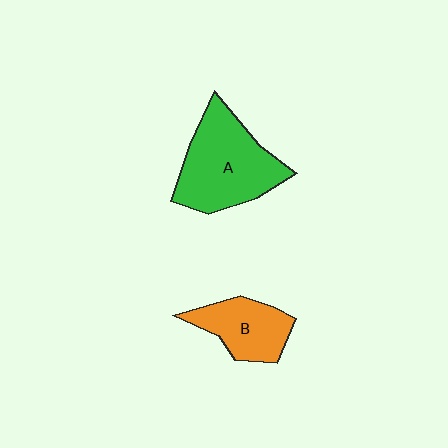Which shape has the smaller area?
Shape B (orange).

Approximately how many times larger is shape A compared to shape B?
Approximately 1.7 times.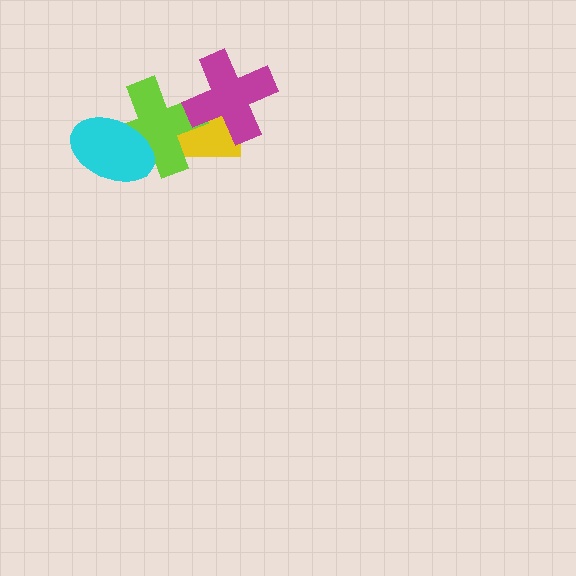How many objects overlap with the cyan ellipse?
1 object overlaps with the cyan ellipse.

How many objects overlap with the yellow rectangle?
2 objects overlap with the yellow rectangle.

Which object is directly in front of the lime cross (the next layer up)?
The cyan ellipse is directly in front of the lime cross.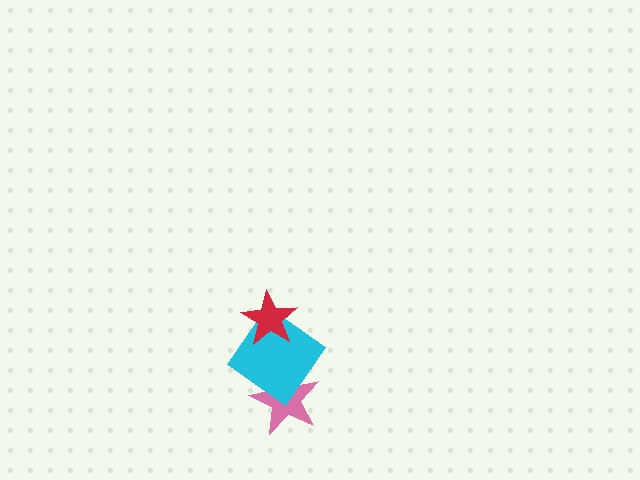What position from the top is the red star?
The red star is 1st from the top.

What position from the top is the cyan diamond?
The cyan diamond is 2nd from the top.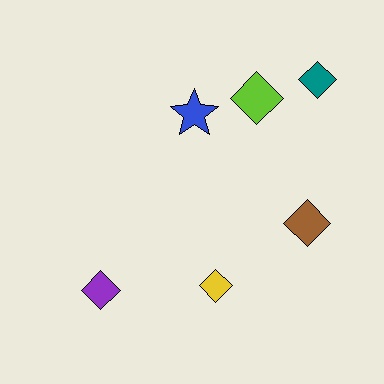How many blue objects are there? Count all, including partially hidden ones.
There is 1 blue object.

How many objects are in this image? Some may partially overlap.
There are 6 objects.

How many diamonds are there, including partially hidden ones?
There are 5 diamonds.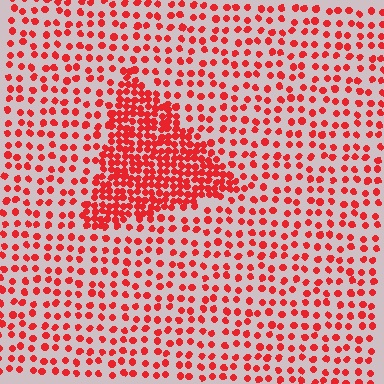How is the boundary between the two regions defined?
The boundary is defined by a change in element density (approximately 2.5x ratio). All elements are the same color, size, and shape.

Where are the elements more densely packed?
The elements are more densely packed inside the triangle boundary.